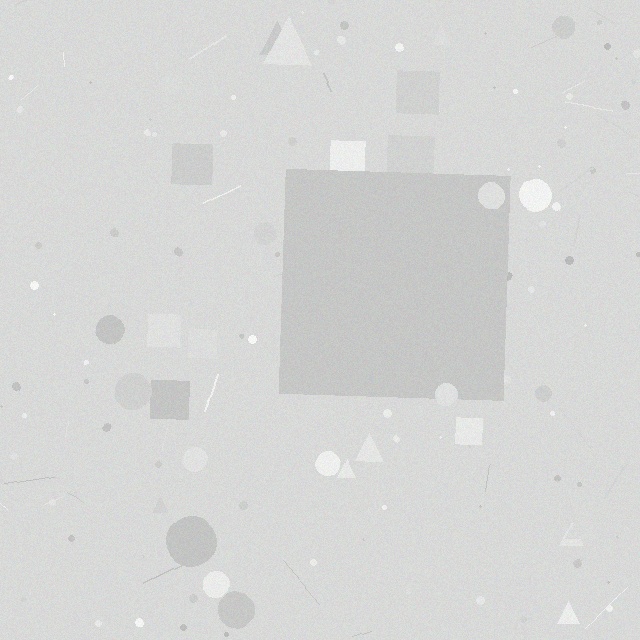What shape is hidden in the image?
A square is hidden in the image.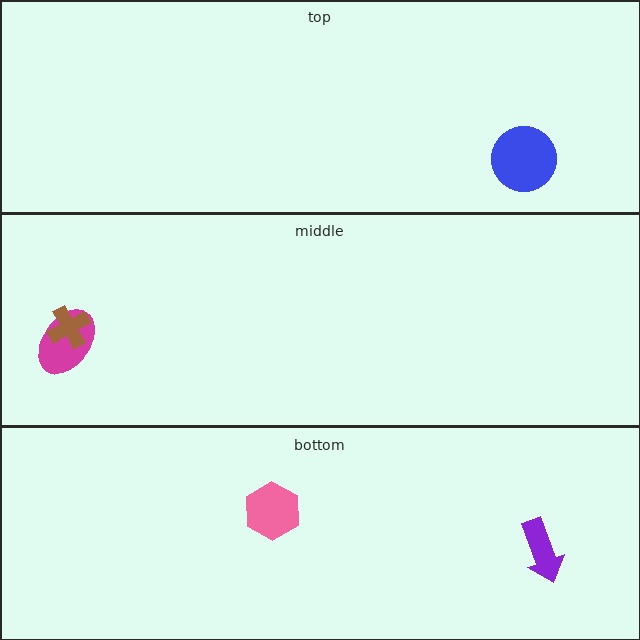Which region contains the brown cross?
The middle region.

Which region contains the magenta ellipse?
The middle region.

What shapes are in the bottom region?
The purple arrow, the pink hexagon.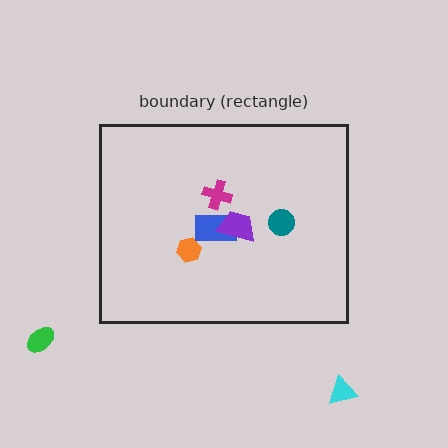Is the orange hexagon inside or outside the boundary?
Inside.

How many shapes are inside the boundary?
5 inside, 2 outside.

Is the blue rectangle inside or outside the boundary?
Inside.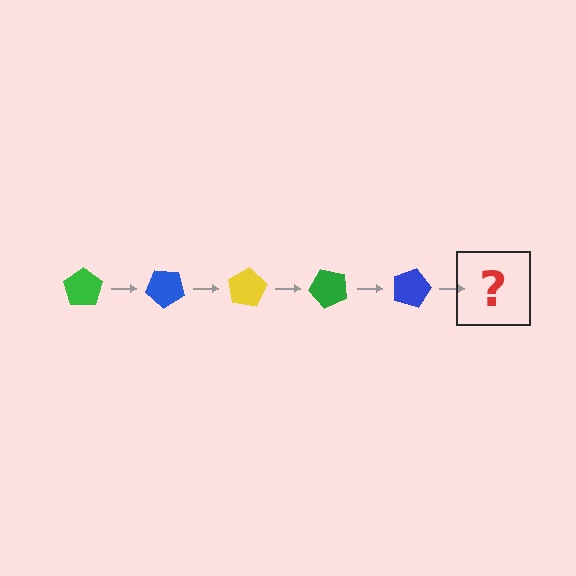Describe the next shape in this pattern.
It should be a yellow pentagon, rotated 200 degrees from the start.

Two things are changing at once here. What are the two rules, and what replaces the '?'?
The two rules are that it rotates 40 degrees each step and the color cycles through green, blue, and yellow. The '?' should be a yellow pentagon, rotated 200 degrees from the start.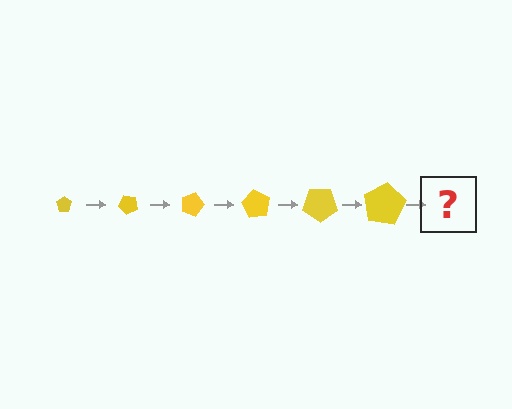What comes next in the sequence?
The next element should be a pentagon, larger than the previous one and rotated 270 degrees from the start.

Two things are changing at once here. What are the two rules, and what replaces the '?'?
The two rules are that the pentagon grows larger each step and it rotates 45 degrees each step. The '?' should be a pentagon, larger than the previous one and rotated 270 degrees from the start.